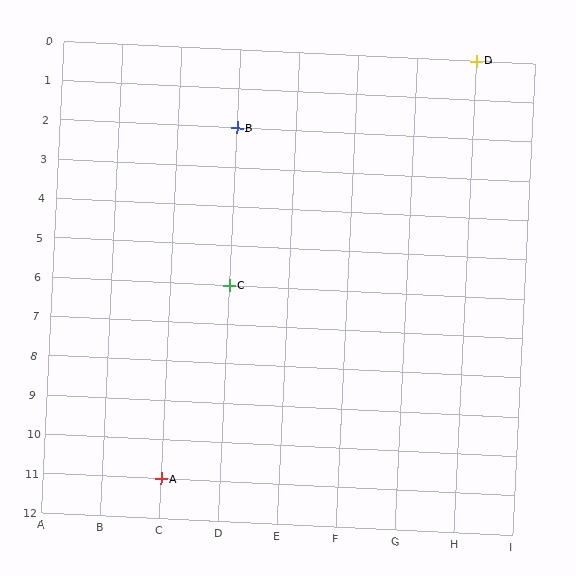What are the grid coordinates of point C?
Point C is at grid coordinates (D, 6).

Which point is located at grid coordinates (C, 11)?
Point A is at (C, 11).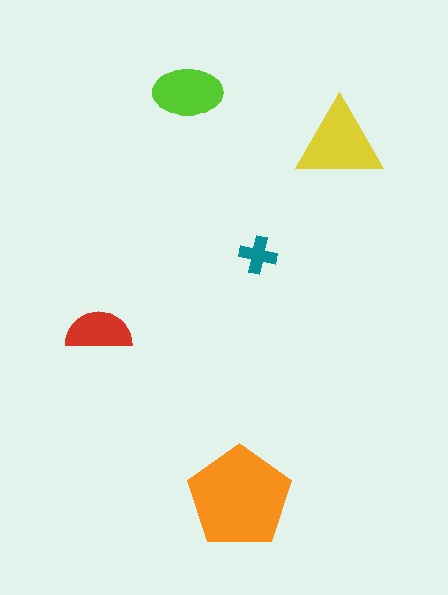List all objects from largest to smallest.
The orange pentagon, the yellow triangle, the lime ellipse, the red semicircle, the teal cross.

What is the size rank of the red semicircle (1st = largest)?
4th.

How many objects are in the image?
There are 5 objects in the image.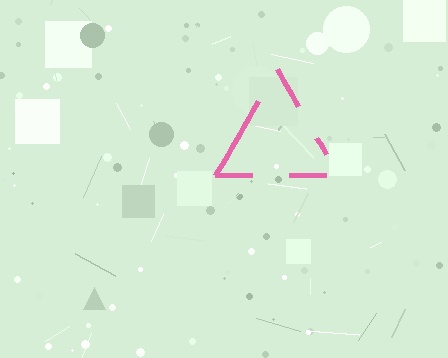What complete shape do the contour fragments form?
The contour fragments form a triangle.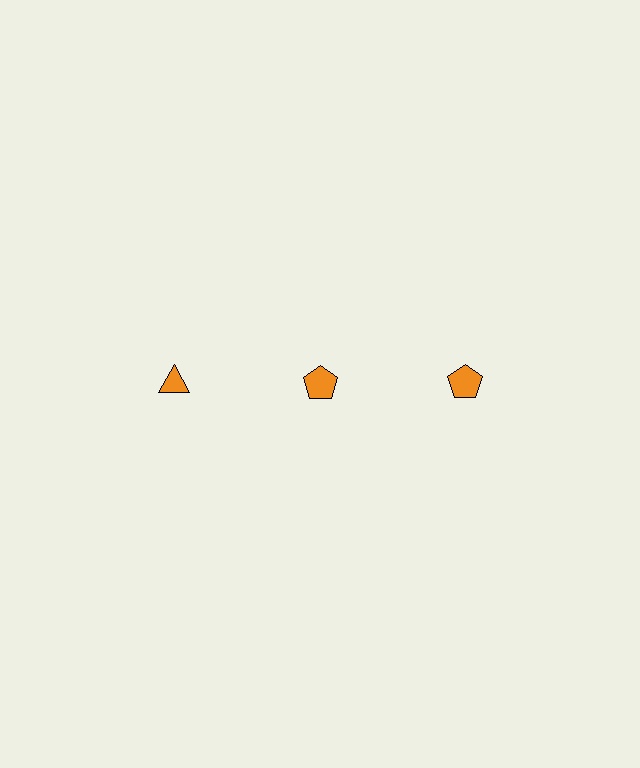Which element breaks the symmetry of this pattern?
The orange triangle in the top row, leftmost column breaks the symmetry. All other shapes are orange pentagons.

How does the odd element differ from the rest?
It has a different shape: triangle instead of pentagon.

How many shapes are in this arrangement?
There are 3 shapes arranged in a grid pattern.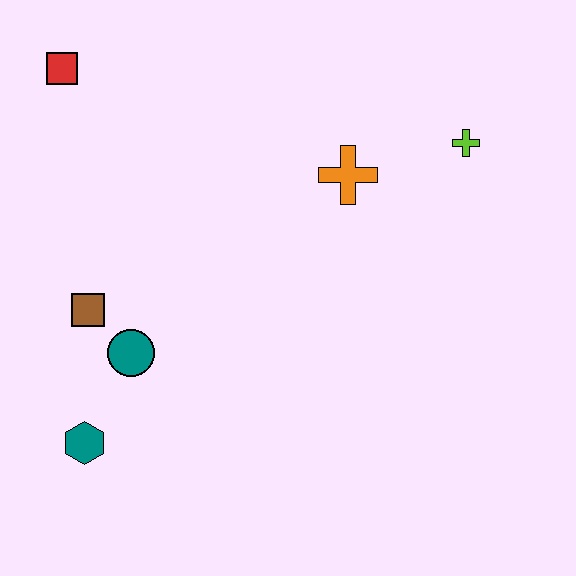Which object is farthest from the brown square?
The lime cross is farthest from the brown square.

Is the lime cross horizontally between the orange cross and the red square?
No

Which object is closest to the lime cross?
The orange cross is closest to the lime cross.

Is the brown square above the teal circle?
Yes